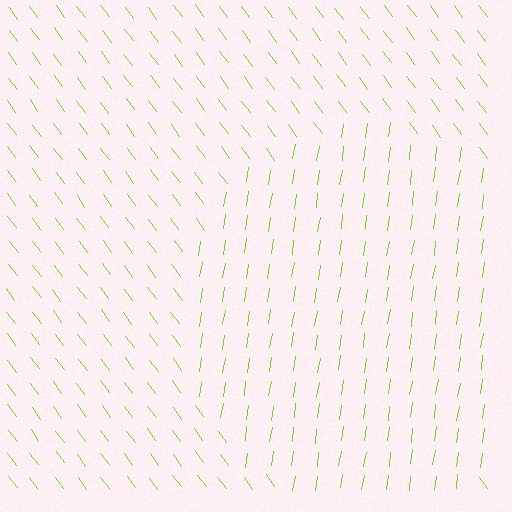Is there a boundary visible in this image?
Yes, there is a texture boundary formed by a change in line orientation.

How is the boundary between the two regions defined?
The boundary is defined purely by a change in line orientation (approximately 45 degrees difference). All lines are the same color and thickness.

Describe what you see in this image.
The image is filled with small lime line segments. A circle region in the image has lines oriented differently from the surrounding lines, creating a visible texture boundary.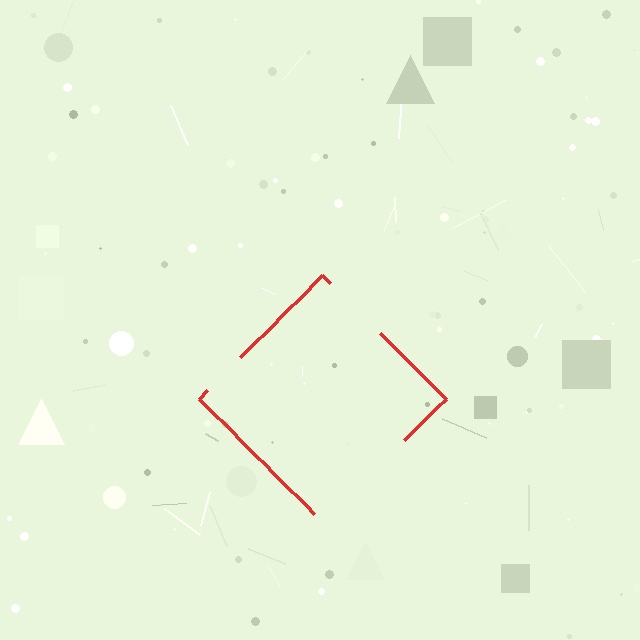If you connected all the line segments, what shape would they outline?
They would outline a diamond.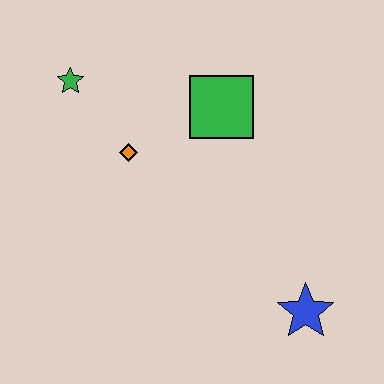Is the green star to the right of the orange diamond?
No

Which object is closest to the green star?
The orange diamond is closest to the green star.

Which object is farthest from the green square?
The blue star is farthest from the green square.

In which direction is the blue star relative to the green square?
The blue star is below the green square.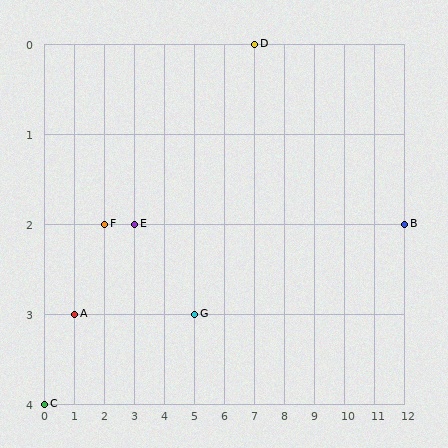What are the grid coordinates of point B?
Point B is at grid coordinates (12, 2).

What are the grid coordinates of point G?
Point G is at grid coordinates (5, 3).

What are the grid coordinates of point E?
Point E is at grid coordinates (3, 2).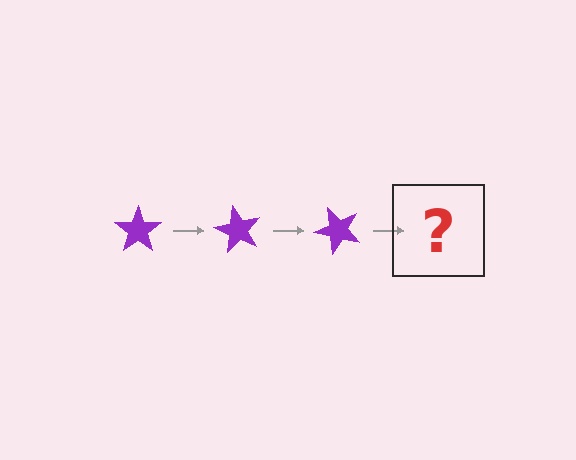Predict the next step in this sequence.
The next step is a purple star rotated 180 degrees.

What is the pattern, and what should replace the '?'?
The pattern is that the star rotates 60 degrees each step. The '?' should be a purple star rotated 180 degrees.